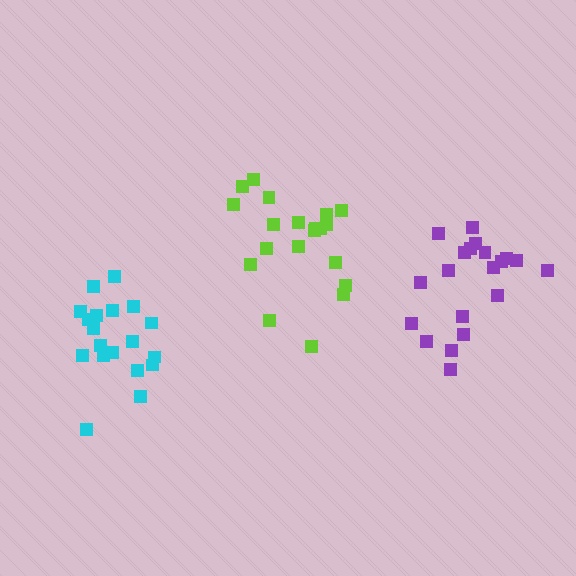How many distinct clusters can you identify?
There are 3 distinct clusters.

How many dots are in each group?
Group 1: 20 dots, Group 2: 20 dots, Group 3: 20 dots (60 total).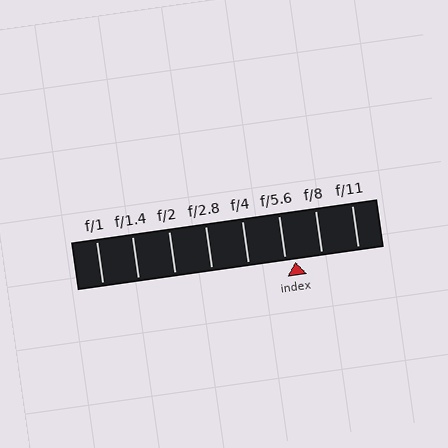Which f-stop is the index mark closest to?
The index mark is closest to f/5.6.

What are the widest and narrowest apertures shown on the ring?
The widest aperture shown is f/1 and the narrowest is f/11.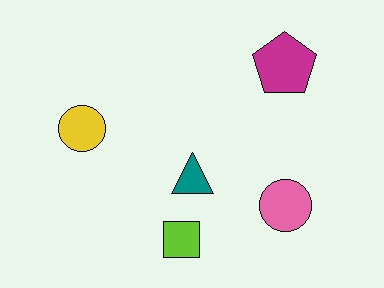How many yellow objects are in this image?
There is 1 yellow object.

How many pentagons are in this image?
There is 1 pentagon.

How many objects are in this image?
There are 5 objects.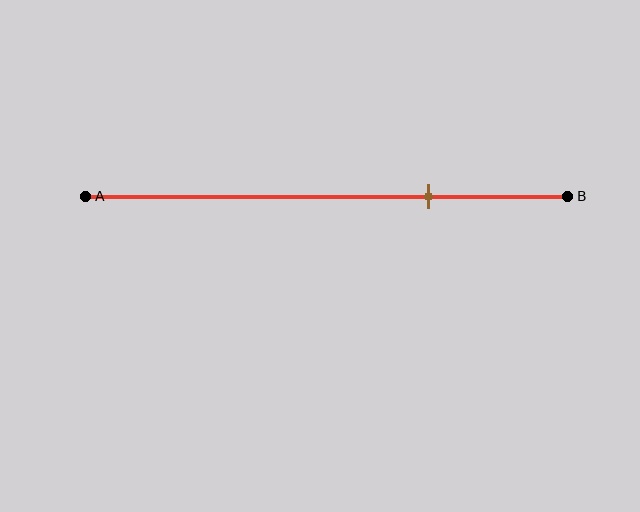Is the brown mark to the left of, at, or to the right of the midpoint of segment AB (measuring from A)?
The brown mark is to the right of the midpoint of segment AB.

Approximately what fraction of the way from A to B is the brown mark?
The brown mark is approximately 70% of the way from A to B.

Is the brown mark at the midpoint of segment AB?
No, the mark is at about 70% from A, not at the 50% midpoint.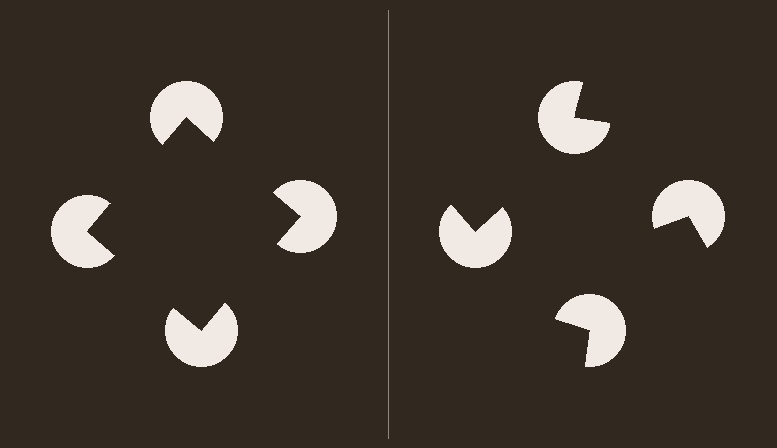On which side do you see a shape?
An illusory square appears on the left side. On the right side the wedge cuts are rotated, so no coherent shape forms.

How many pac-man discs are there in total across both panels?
8 — 4 on each side.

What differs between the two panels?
The pac-man discs are positioned identically on both sides; only the wedge orientations differ. On the left they align to a square; on the right they are misaligned.